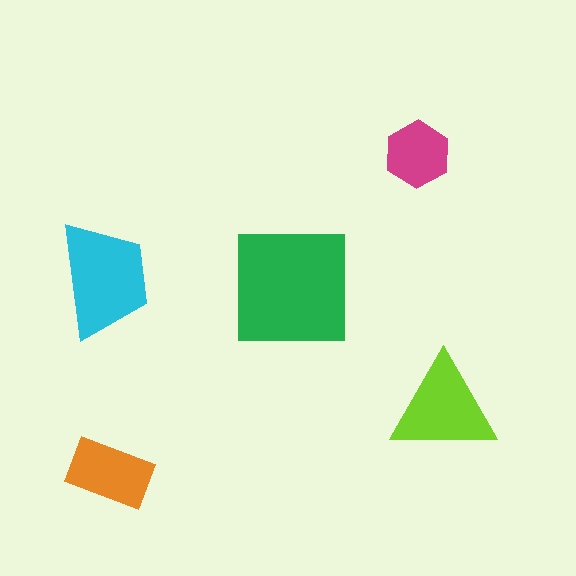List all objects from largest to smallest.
The green square, the cyan trapezoid, the lime triangle, the orange rectangle, the magenta hexagon.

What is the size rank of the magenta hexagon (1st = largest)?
5th.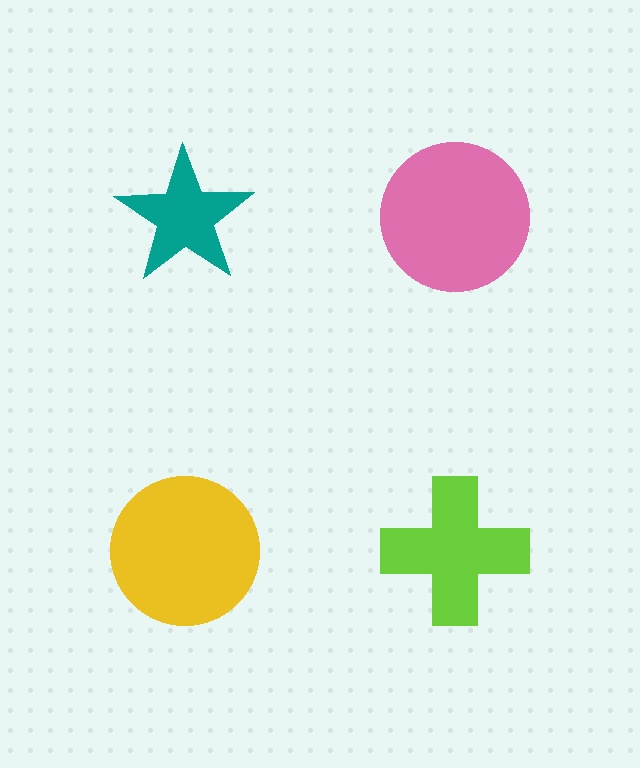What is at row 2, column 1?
A yellow circle.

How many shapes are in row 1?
2 shapes.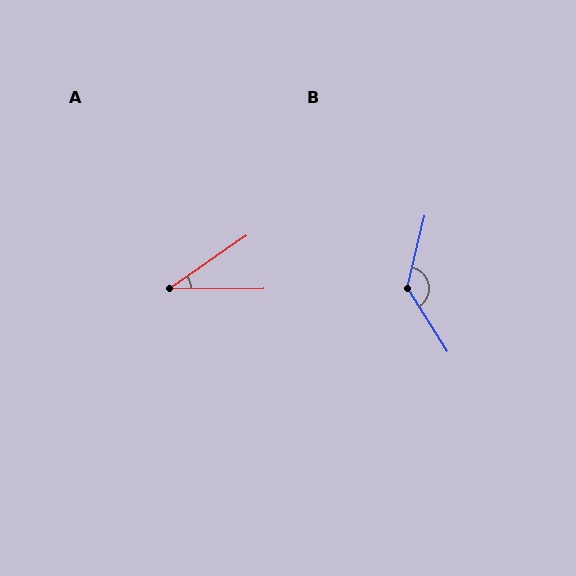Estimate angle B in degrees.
Approximately 134 degrees.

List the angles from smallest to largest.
A (34°), B (134°).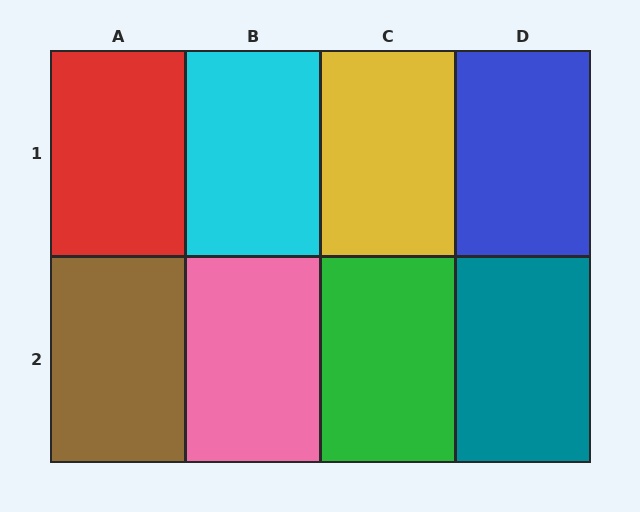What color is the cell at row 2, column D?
Teal.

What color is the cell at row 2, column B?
Pink.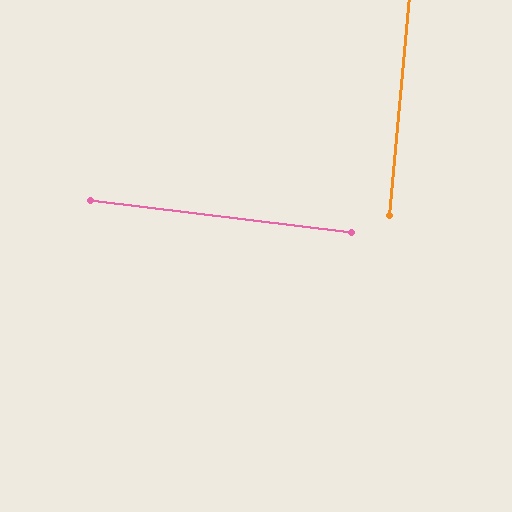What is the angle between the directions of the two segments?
Approximately 88 degrees.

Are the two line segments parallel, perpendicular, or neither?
Perpendicular — they meet at approximately 88°.